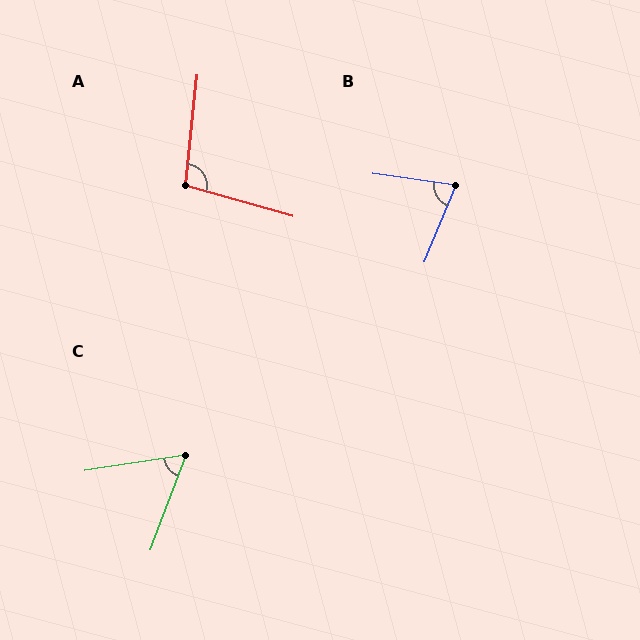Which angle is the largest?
A, at approximately 100 degrees.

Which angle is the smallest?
C, at approximately 61 degrees.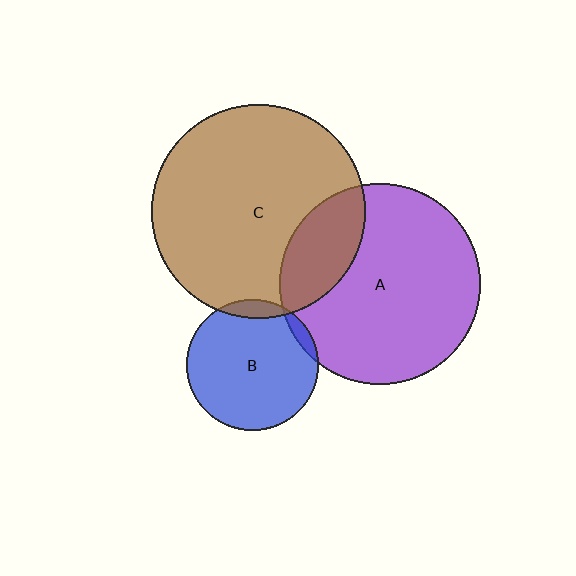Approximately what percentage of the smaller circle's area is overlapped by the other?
Approximately 5%.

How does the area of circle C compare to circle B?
Approximately 2.6 times.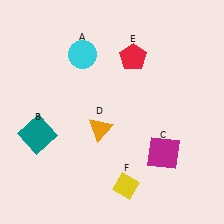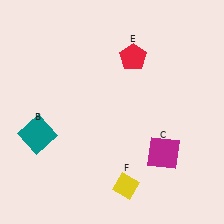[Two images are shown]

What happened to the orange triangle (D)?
The orange triangle (D) was removed in Image 2. It was in the bottom-left area of Image 1.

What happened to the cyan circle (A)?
The cyan circle (A) was removed in Image 2. It was in the top-left area of Image 1.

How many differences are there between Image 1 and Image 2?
There are 2 differences between the two images.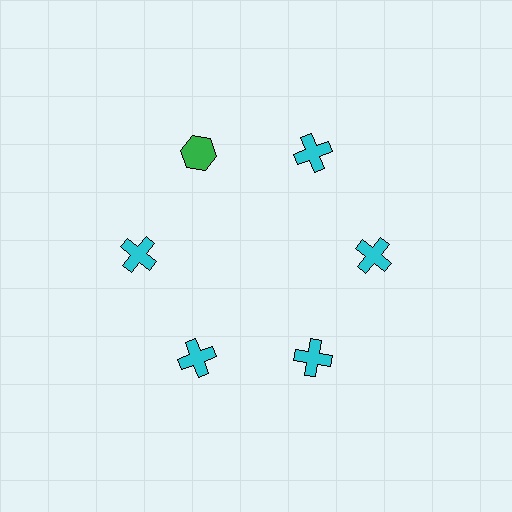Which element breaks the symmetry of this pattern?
The green hexagon at roughly the 11 o'clock position breaks the symmetry. All other shapes are cyan crosses.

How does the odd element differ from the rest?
It differs in both color (green instead of cyan) and shape (hexagon instead of cross).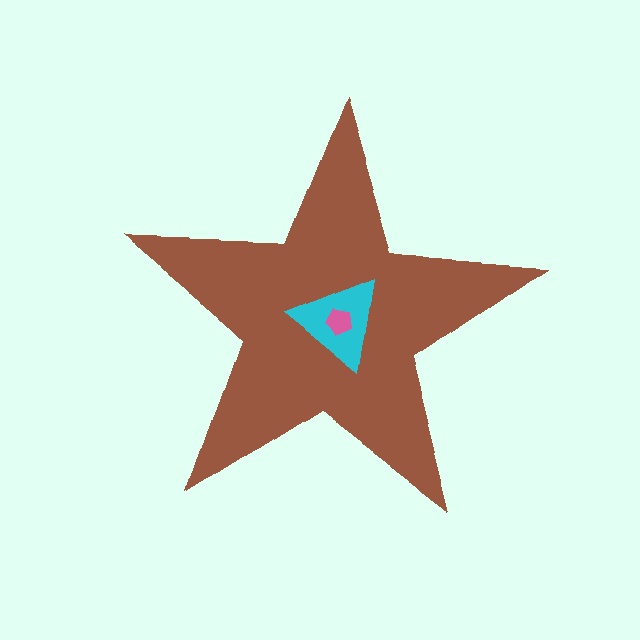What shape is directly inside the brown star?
The cyan triangle.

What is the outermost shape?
The brown star.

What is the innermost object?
The pink pentagon.